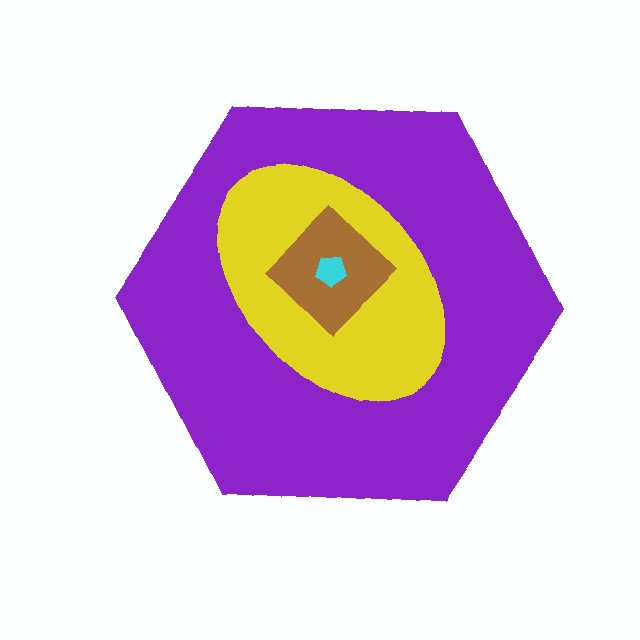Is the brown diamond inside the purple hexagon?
Yes.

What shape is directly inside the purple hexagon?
The yellow ellipse.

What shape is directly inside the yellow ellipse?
The brown diamond.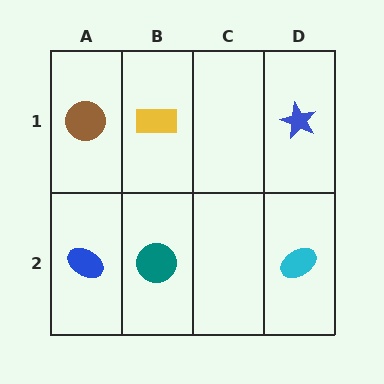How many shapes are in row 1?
3 shapes.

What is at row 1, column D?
A blue star.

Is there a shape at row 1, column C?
No, that cell is empty.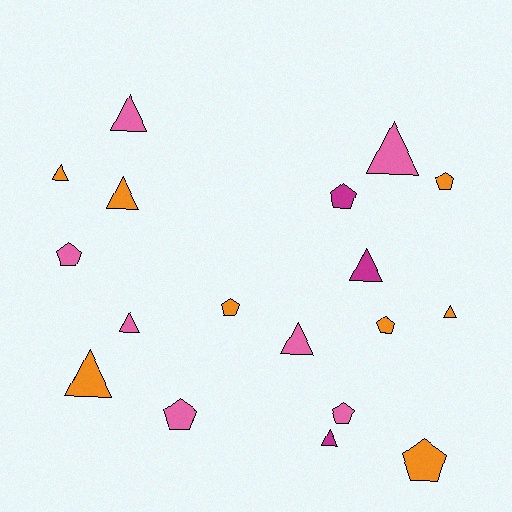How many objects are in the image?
There are 18 objects.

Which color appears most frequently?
Orange, with 8 objects.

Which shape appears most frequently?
Triangle, with 10 objects.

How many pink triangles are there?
There are 4 pink triangles.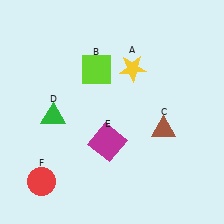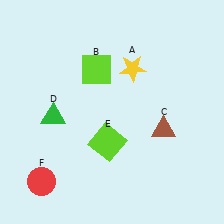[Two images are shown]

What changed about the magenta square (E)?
In Image 1, E is magenta. In Image 2, it changed to lime.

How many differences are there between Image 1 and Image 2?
There is 1 difference between the two images.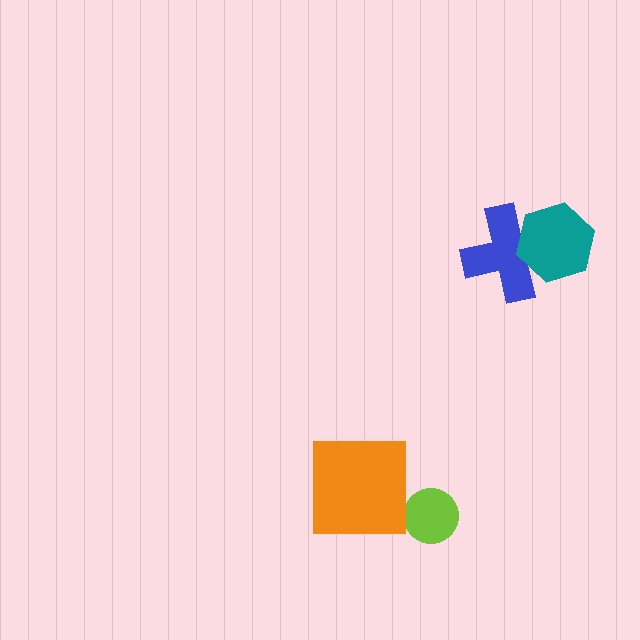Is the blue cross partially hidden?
Yes, it is partially covered by another shape.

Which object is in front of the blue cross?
The teal hexagon is in front of the blue cross.